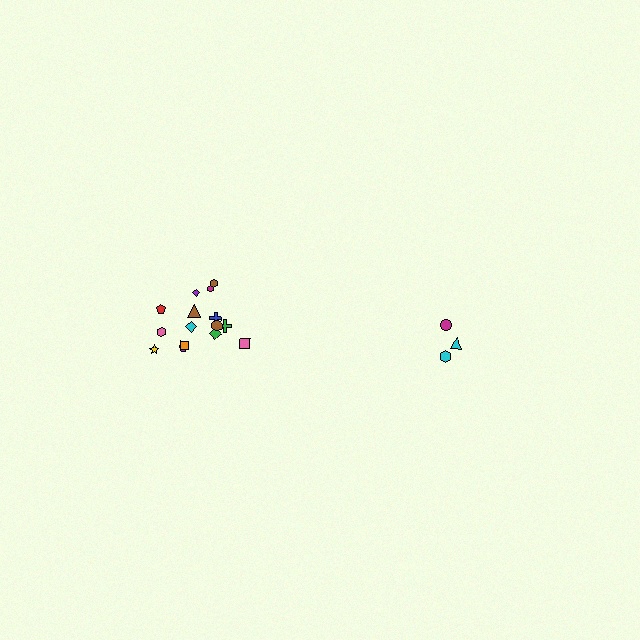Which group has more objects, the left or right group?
The left group.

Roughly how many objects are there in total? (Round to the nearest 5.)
Roughly 20 objects in total.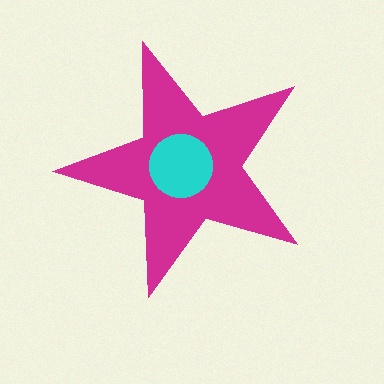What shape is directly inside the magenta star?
The cyan circle.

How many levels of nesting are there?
2.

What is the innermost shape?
The cyan circle.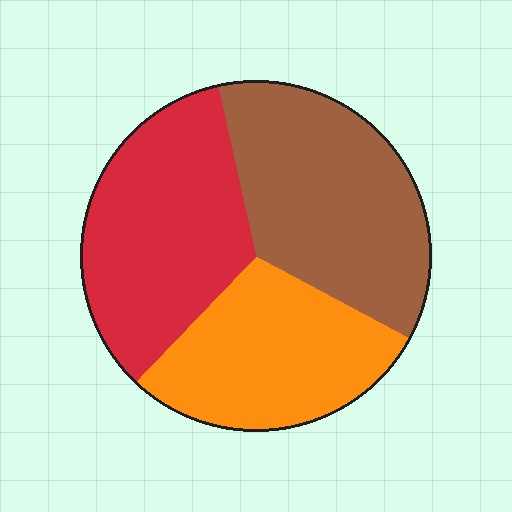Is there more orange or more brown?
Brown.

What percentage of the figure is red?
Red takes up about one third (1/3) of the figure.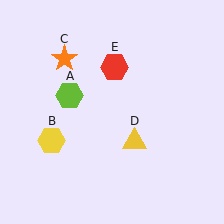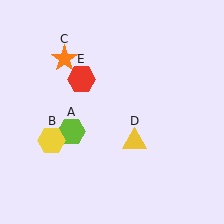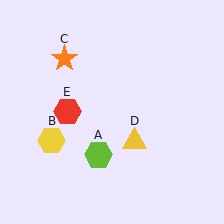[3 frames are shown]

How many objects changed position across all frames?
2 objects changed position: lime hexagon (object A), red hexagon (object E).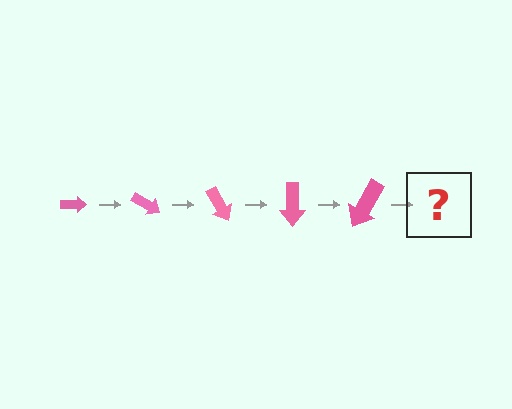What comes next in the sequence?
The next element should be an arrow, larger than the previous one and rotated 150 degrees from the start.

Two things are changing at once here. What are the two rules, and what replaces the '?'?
The two rules are that the arrow grows larger each step and it rotates 30 degrees each step. The '?' should be an arrow, larger than the previous one and rotated 150 degrees from the start.